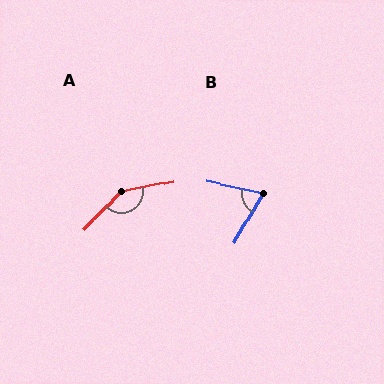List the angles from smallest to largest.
B (72°), A (144°).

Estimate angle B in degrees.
Approximately 72 degrees.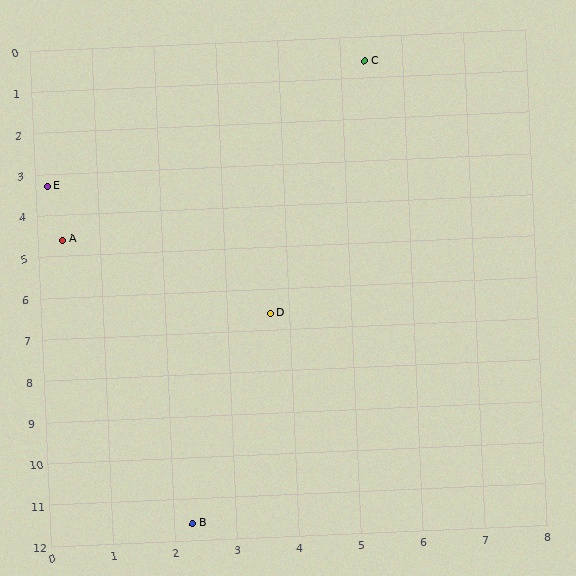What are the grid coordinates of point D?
Point D is at approximately (3.7, 6.6).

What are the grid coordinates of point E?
Point E is at approximately (0.2, 3.3).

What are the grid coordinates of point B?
Point B is at approximately (2.3, 11.6).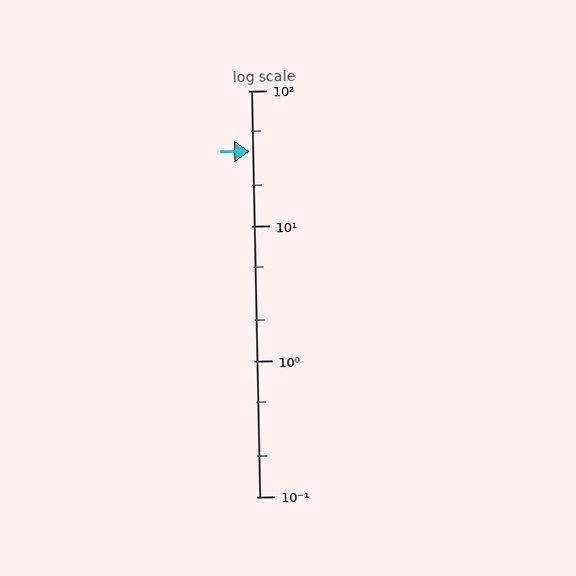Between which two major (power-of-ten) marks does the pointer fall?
The pointer is between 10 and 100.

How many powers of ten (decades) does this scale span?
The scale spans 3 decades, from 0.1 to 100.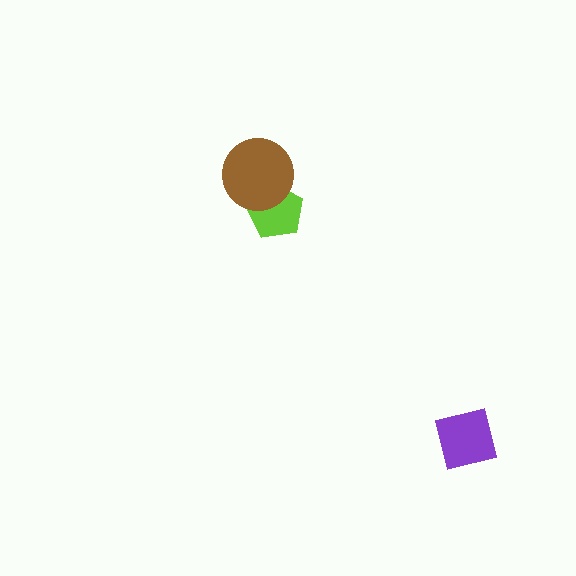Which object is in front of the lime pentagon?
The brown circle is in front of the lime pentagon.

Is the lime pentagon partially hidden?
Yes, it is partially covered by another shape.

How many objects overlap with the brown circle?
1 object overlaps with the brown circle.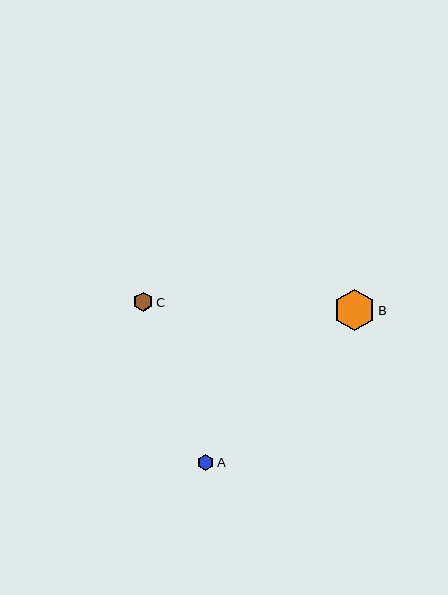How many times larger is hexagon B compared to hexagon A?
Hexagon B is approximately 2.5 times the size of hexagon A.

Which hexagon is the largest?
Hexagon B is the largest with a size of approximately 41 pixels.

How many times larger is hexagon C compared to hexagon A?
Hexagon C is approximately 1.2 times the size of hexagon A.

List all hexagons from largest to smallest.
From largest to smallest: B, C, A.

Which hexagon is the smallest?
Hexagon A is the smallest with a size of approximately 16 pixels.